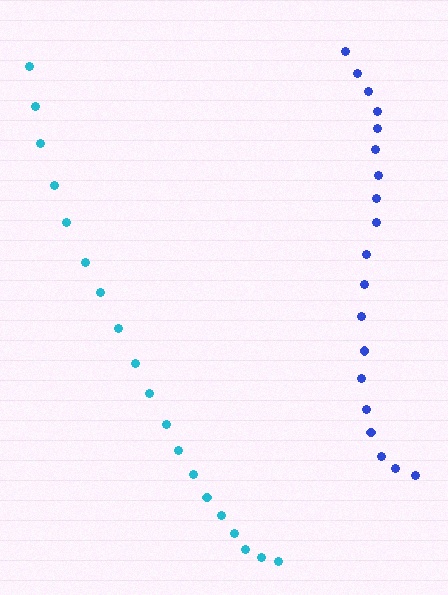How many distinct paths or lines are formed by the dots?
There are 2 distinct paths.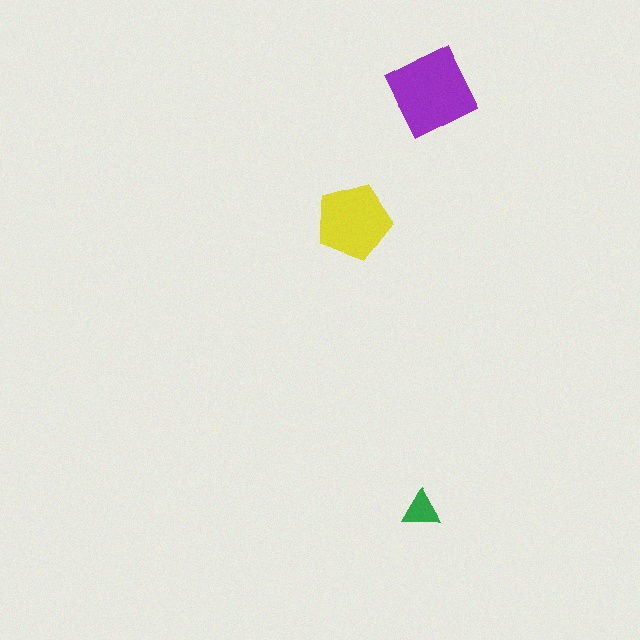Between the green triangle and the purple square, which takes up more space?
The purple square.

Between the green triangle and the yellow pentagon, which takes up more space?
The yellow pentagon.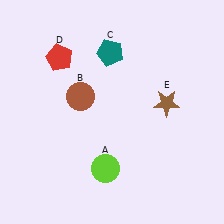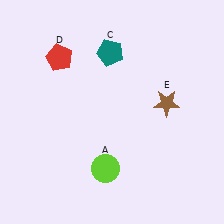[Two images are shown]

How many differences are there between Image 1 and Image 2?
There is 1 difference between the two images.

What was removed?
The brown circle (B) was removed in Image 2.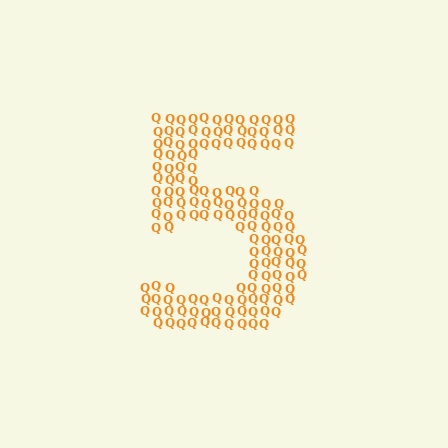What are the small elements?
The small elements are letter Q's.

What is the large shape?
The large shape is the digit 5.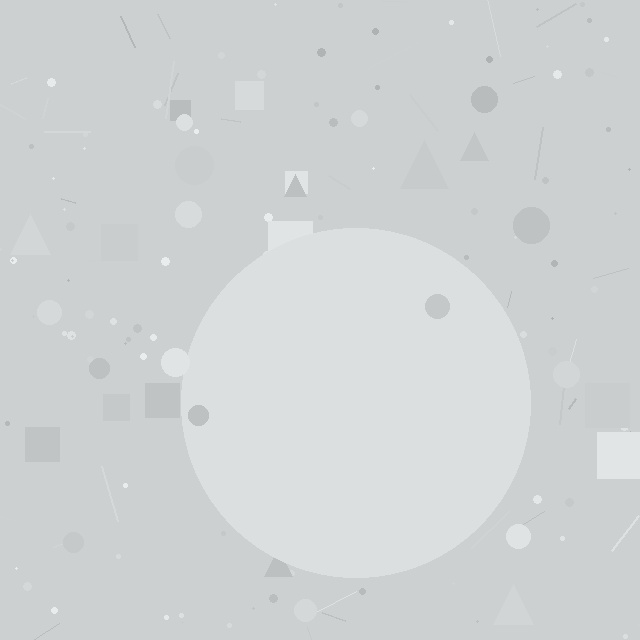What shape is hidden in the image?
A circle is hidden in the image.